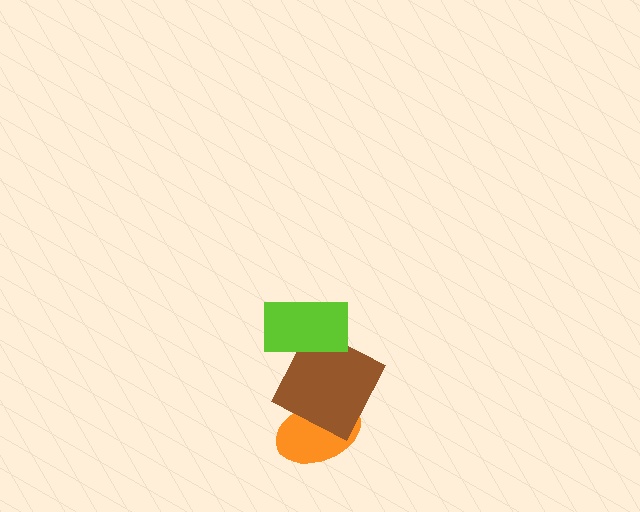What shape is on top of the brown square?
The lime rectangle is on top of the brown square.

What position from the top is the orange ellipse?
The orange ellipse is 3rd from the top.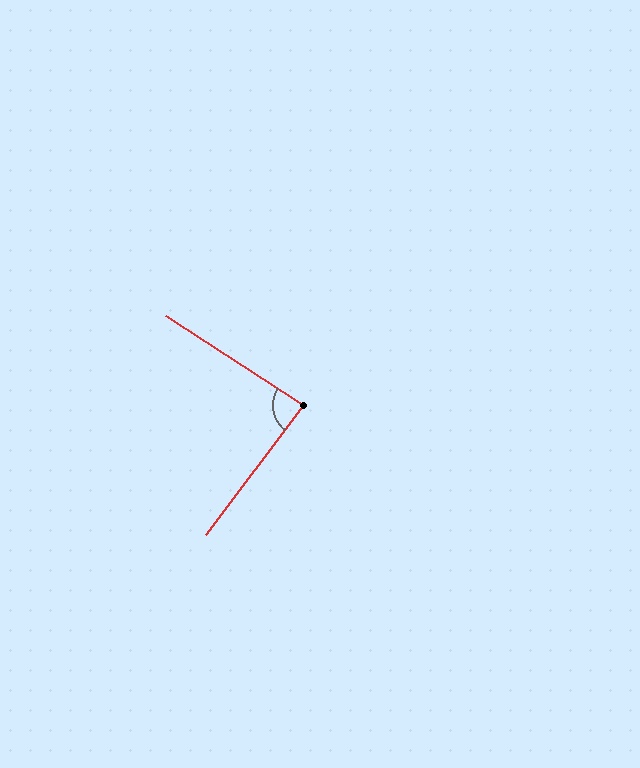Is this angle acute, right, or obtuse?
It is approximately a right angle.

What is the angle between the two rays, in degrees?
Approximately 86 degrees.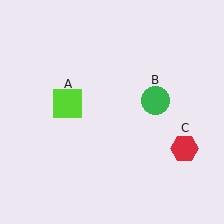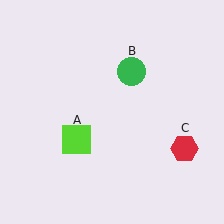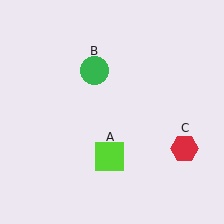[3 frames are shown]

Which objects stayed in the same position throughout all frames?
Red hexagon (object C) remained stationary.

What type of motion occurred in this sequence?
The lime square (object A), green circle (object B) rotated counterclockwise around the center of the scene.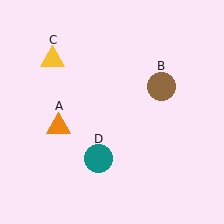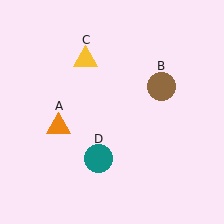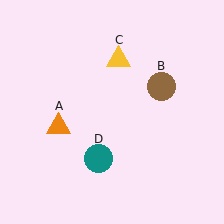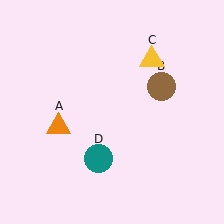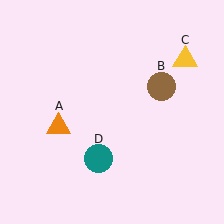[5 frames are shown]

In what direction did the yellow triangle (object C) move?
The yellow triangle (object C) moved right.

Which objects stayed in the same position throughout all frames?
Orange triangle (object A) and brown circle (object B) and teal circle (object D) remained stationary.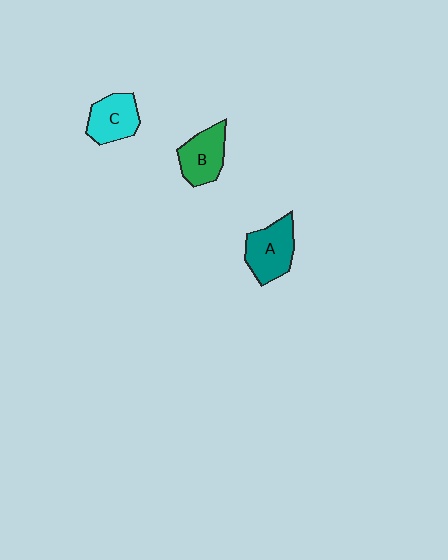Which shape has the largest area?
Shape A (teal).